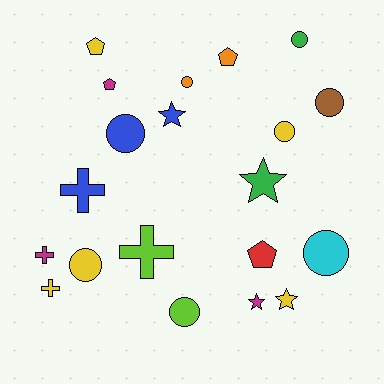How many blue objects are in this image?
There are 3 blue objects.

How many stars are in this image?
There are 4 stars.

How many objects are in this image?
There are 20 objects.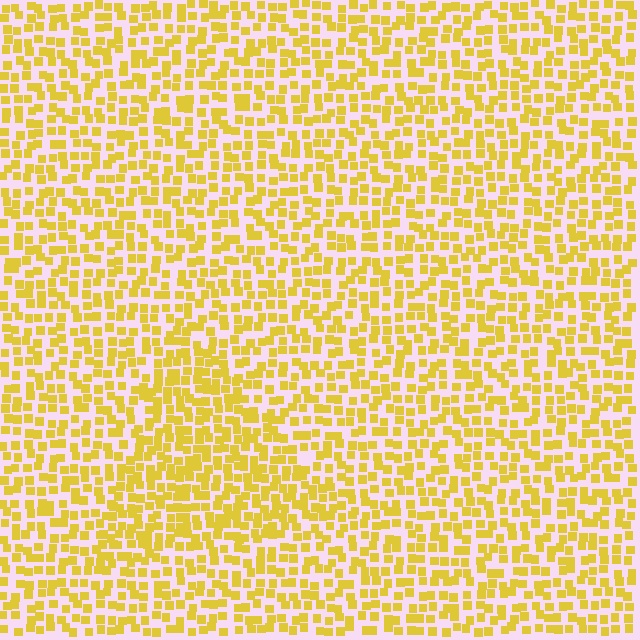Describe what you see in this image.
The image contains small yellow elements arranged at two different densities. A triangle-shaped region is visible where the elements are more densely packed than the surrounding area.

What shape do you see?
I see a triangle.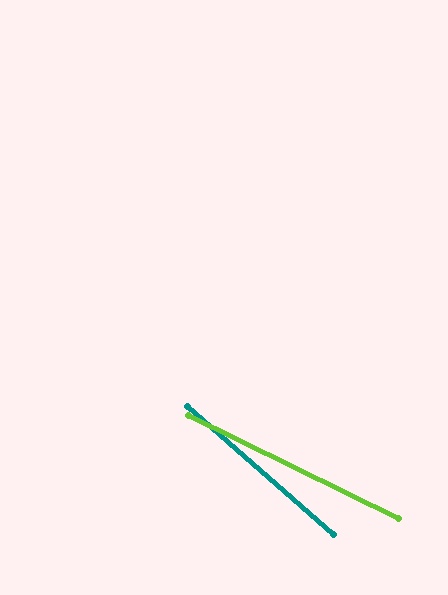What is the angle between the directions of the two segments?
Approximately 15 degrees.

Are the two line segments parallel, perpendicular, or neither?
Neither parallel nor perpendicular — they differ by about 15°.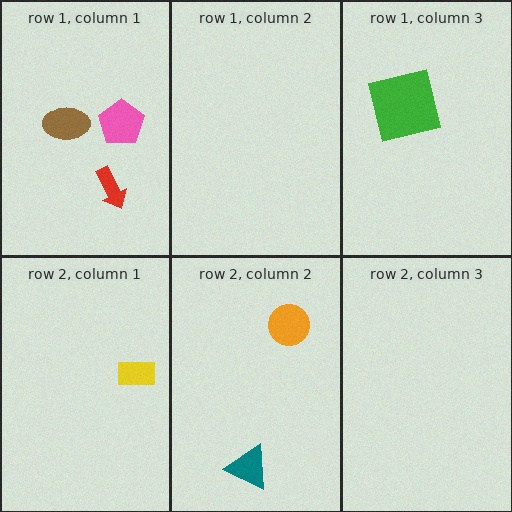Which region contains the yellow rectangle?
The row 2, column 1 region.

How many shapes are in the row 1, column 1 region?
3.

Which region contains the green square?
The row 1, column 3 region.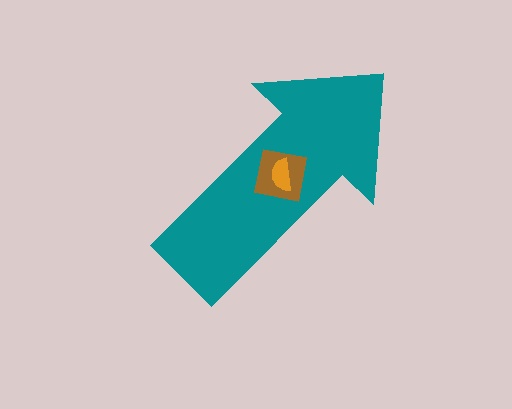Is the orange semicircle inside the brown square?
Yes.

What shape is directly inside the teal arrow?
The brown square.